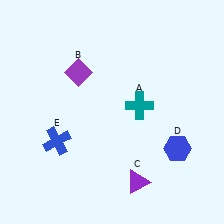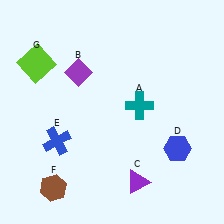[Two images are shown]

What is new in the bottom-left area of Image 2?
A brown hexagon (F) was added in the bottom-left area of Image 2.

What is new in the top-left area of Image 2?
A lime square (G) was added in the top-left area of Image 2.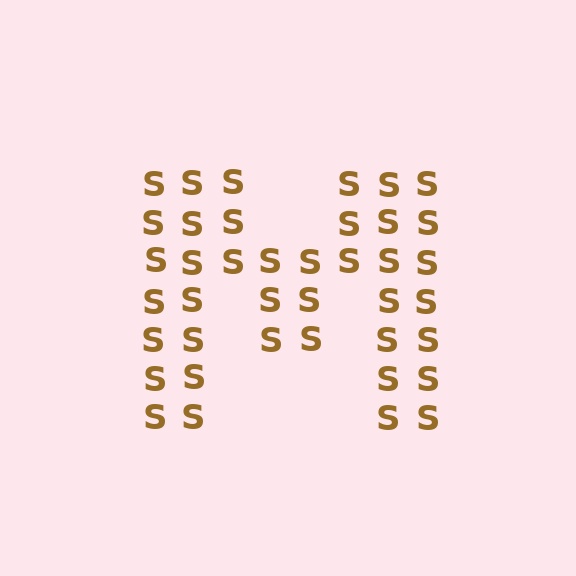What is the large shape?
The large shape is the letter M.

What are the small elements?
The small elements are letter S's.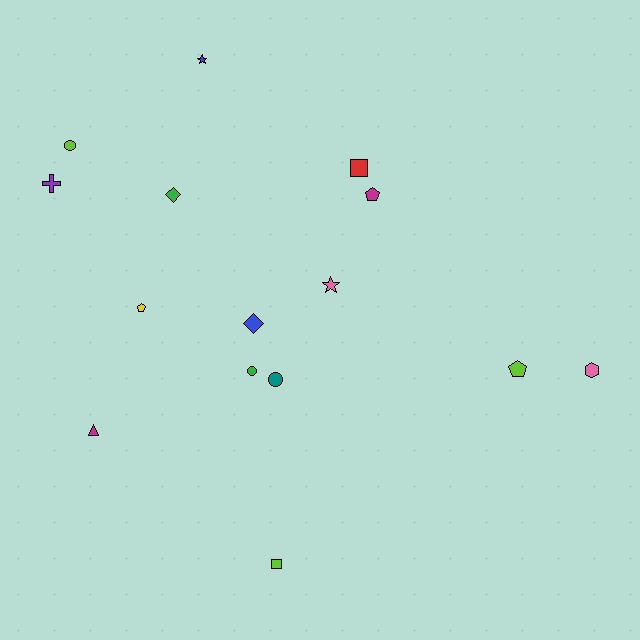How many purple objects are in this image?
There is 1 purple object.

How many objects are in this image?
There are 15 objects.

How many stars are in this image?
There are 2 stars.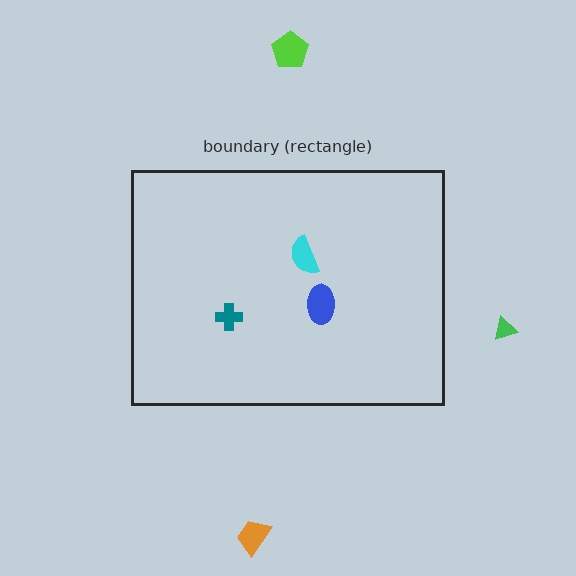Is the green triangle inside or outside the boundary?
Outside.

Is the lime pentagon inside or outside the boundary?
Outside.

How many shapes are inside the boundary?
3 inside, 3 outside.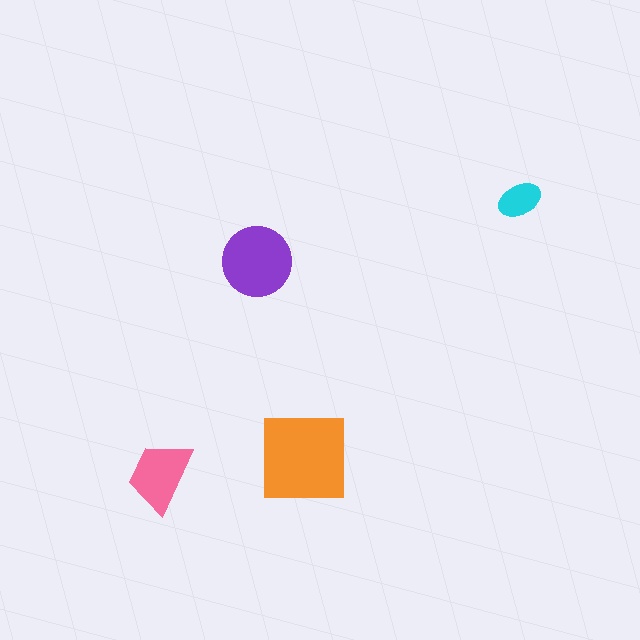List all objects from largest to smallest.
The orange square, the purple circle, the pink trapezoid, the cyan ellipse.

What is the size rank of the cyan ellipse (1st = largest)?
4th.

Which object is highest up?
The cyan ellipse is topmost.